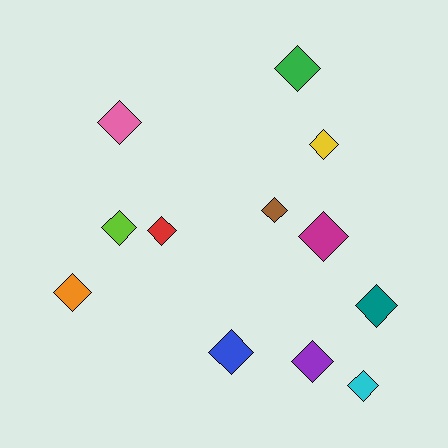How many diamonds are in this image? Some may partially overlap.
There are 12 diamonds.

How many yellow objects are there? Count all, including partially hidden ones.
There is 1 yellow object.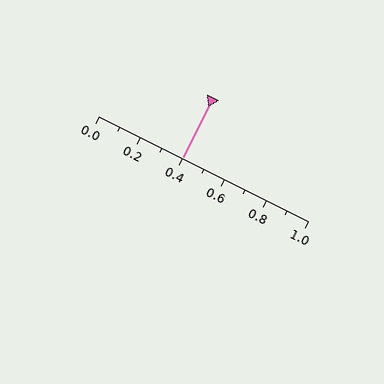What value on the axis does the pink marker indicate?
The marker indicates approximately 0.4.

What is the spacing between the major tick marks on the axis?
The major ticks are spaced 0.2 apart.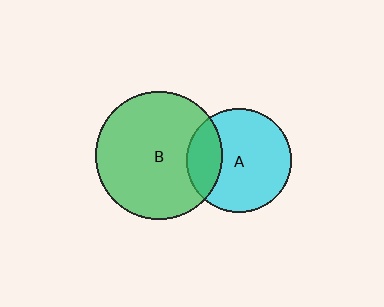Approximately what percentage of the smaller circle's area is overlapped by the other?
Approximately 25%.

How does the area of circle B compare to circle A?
Approximately 1.5 times.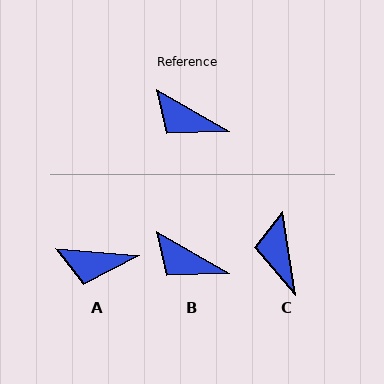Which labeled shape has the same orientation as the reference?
B.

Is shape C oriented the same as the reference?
No, it is off by about 52 degrees.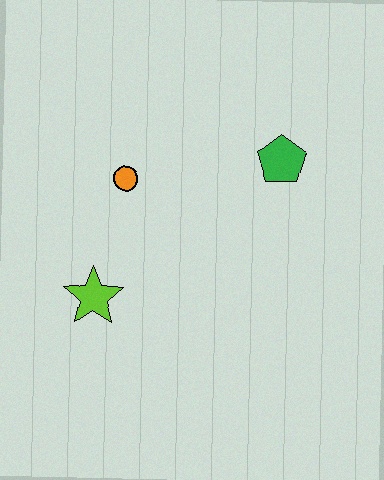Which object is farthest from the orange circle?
The green pentagon is farthest from the orange circle.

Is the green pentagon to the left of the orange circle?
No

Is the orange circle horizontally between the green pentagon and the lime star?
Yes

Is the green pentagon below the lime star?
No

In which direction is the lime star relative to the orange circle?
The lime star is below the orange circle.